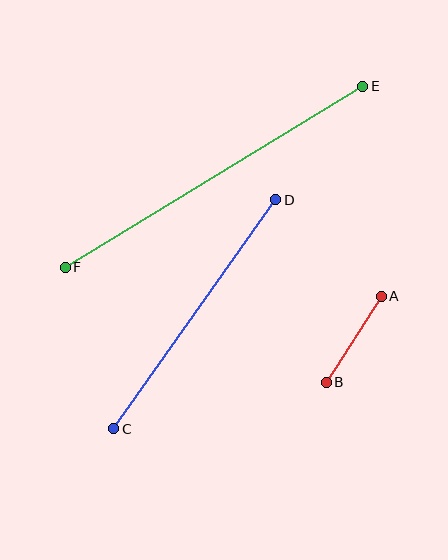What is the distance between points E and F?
The distance is approximately 348 pixels.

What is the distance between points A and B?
The distance is approximately 102 pixels.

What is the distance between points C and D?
The distance is approximately 280 pixels.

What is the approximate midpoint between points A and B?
The midpoint is at approximately (354, 339) pixels.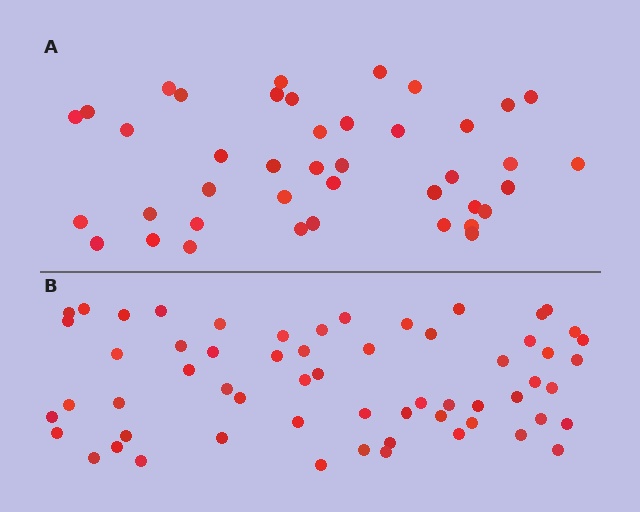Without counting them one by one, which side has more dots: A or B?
Region B (the bottom region) has more dots.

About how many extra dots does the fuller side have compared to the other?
Region B has approximately 20 more dots than region A.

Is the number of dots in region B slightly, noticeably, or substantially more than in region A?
Region B has substantially more. The ratio is roughly 1.5 to 1.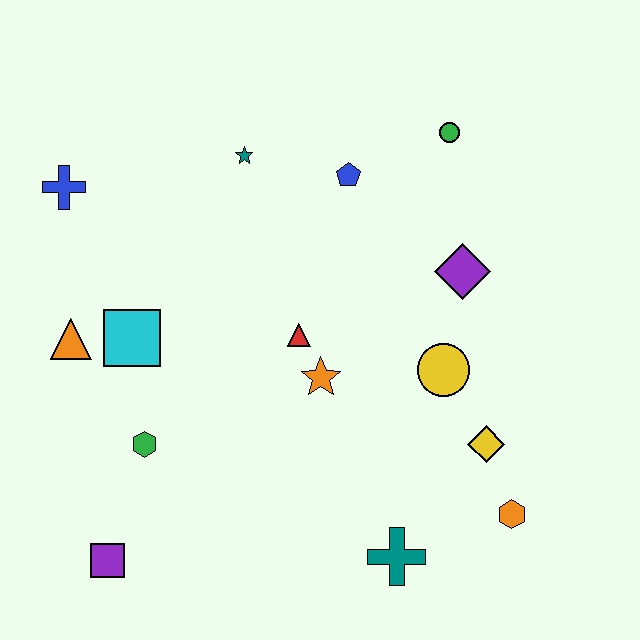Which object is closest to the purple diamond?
The yellow circle is closest to the purple diamond.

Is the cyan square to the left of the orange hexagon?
Yes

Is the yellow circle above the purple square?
Yes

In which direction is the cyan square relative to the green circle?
The cyan square is to the left of the green circle.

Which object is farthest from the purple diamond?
The purple square is farthest from the purple diamond.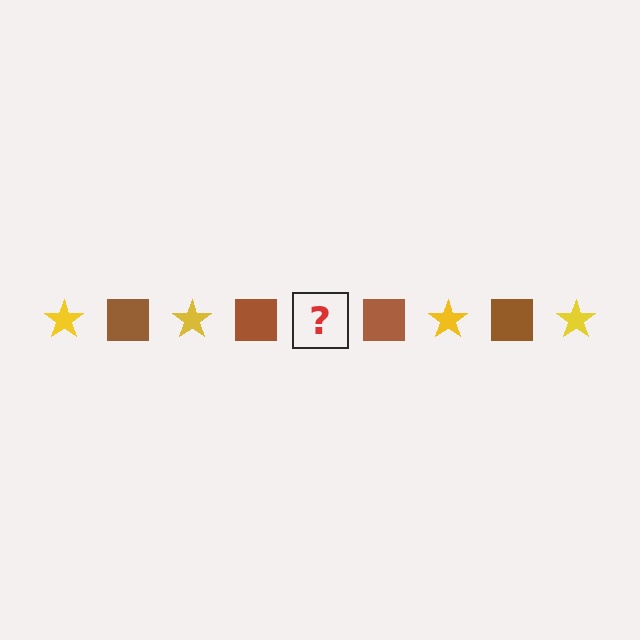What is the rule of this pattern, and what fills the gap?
The rule is that the pattern alternates between yellow star and brown square. The gap should be filled with a yellow star.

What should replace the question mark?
The question mark should be replaced with a yellow star.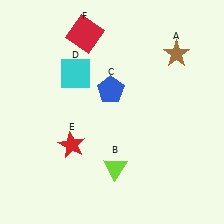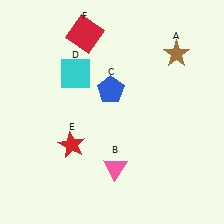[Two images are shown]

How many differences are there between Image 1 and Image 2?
There is 1 difference between the two images.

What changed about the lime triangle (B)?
In Image 1, B is lime. In Image 2, it changed to pink.